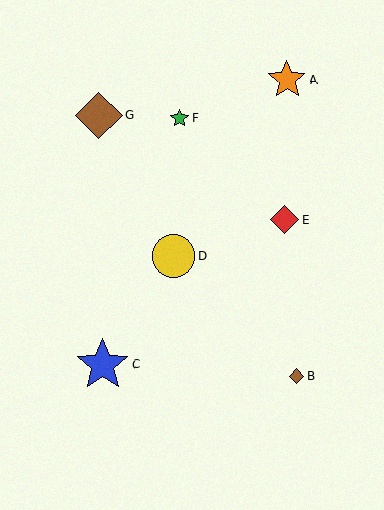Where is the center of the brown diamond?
The center of the brown diamond is at (297, 376).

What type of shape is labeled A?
Shape A is an orange star.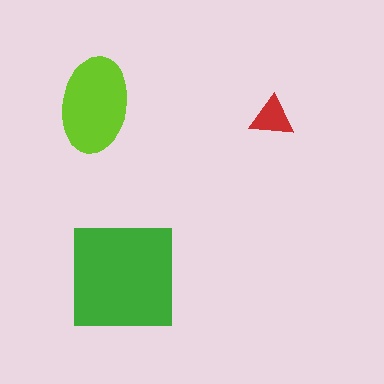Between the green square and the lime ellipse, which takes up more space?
The green square.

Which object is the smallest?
The red triangle.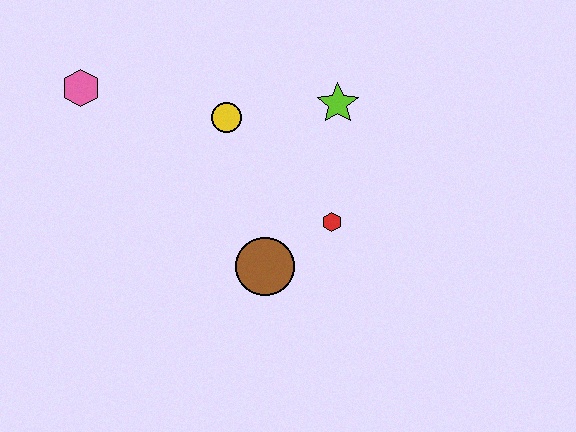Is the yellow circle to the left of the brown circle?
Yes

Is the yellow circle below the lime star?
Yes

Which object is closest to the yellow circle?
The lime star is closest to the yellow circle.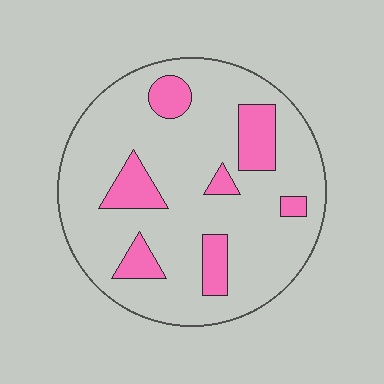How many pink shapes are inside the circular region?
7.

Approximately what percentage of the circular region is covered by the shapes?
Approximately 20%.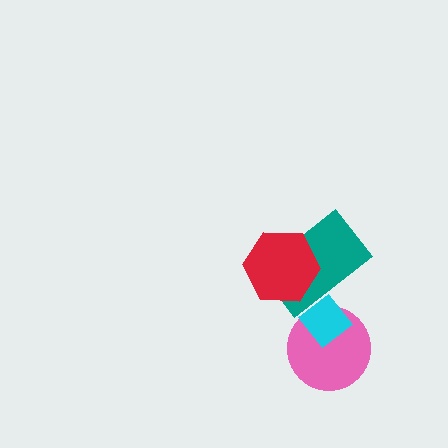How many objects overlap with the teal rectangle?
2 objects overlap with the teal rectangle.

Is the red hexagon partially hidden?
No, no other shape covers it.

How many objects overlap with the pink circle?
1 object overlaps with the pink circle.